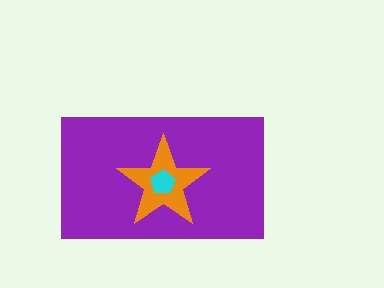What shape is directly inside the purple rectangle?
The orange star.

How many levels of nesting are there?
3.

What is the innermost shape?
The cyan pentagon.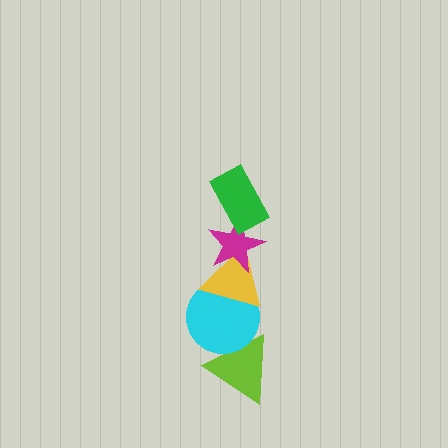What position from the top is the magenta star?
The magenta star is 2nd from the top.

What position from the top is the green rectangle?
The green rectangle is 1st from the top.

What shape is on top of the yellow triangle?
The magenta star is on top of the yellow triangle.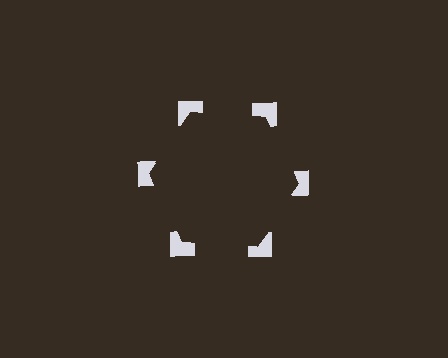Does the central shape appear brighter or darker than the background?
It typically appears slightly darker than the background, even though no actual brightness change is drawn.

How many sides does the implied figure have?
6 sides.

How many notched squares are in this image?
There are 6 — one at each vertex of the illusory hexagon.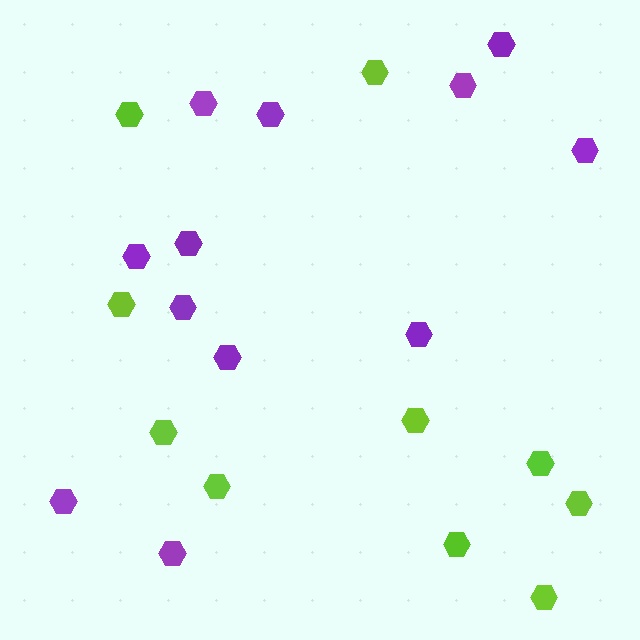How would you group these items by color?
There are 2 groups: one group of lime hexagons (10) and one group of purple hexagons (12).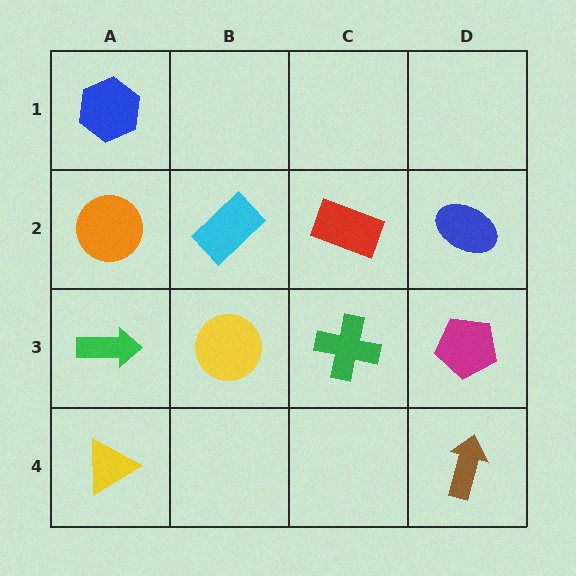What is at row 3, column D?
A magenta pentagon.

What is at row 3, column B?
A yellow circle.